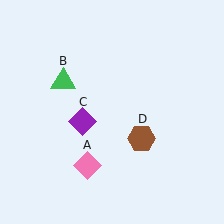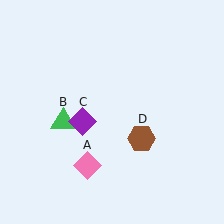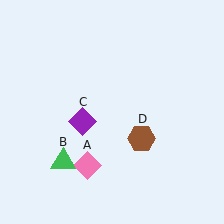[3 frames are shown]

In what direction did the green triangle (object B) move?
The green triangle (object B) moved down.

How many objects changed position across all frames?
1 object changed position: green triangle (object B).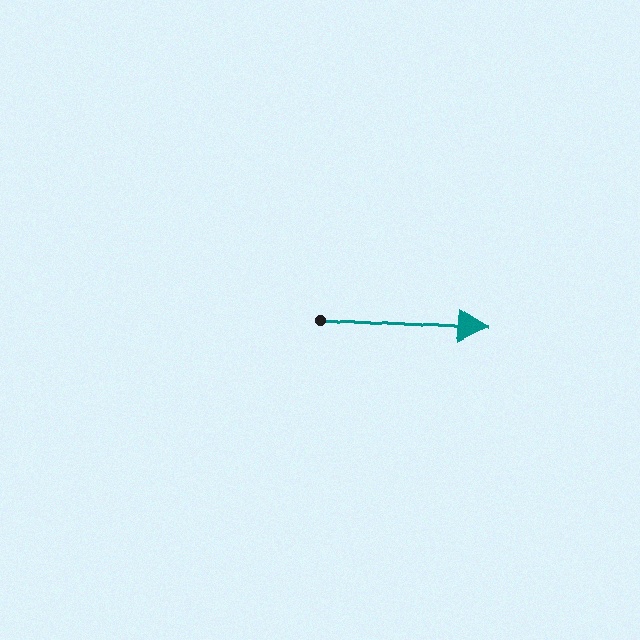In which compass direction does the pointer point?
East.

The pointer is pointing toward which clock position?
Roughly 3 o'clock.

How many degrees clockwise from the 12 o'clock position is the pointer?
Approximately 94 degrees.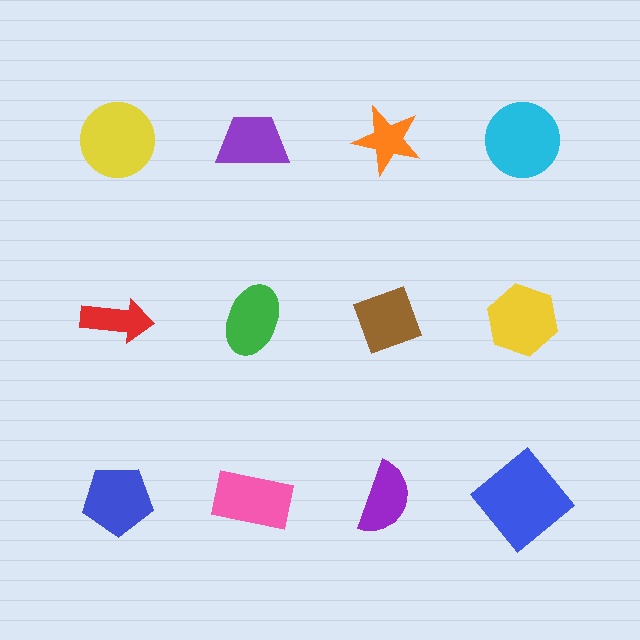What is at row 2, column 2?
A green ellipse.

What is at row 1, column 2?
A purple trapezoid.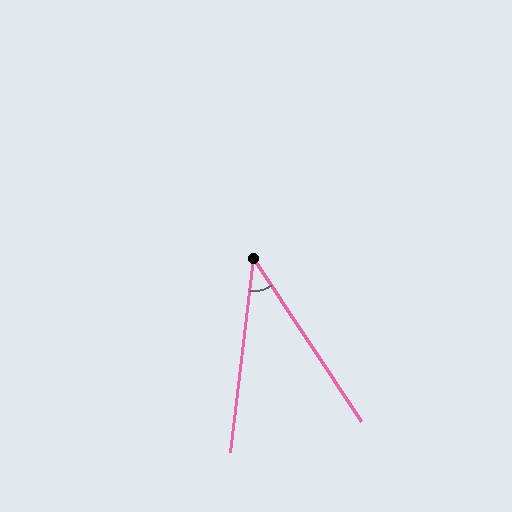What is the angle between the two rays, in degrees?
Approximately 40 degrees.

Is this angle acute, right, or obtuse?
It is acute.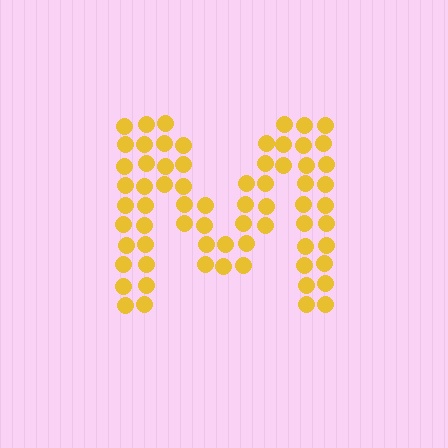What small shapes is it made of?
It is made of small circles.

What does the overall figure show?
The overall figure shows the letter M.